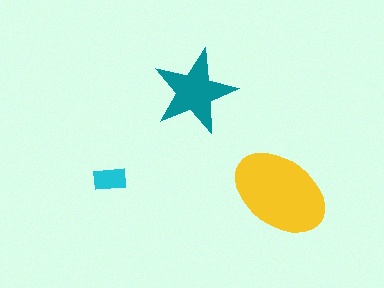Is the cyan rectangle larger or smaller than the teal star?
Smaller.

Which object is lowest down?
The yellow ellipse is bottommost.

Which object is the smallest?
The cyan rectangle.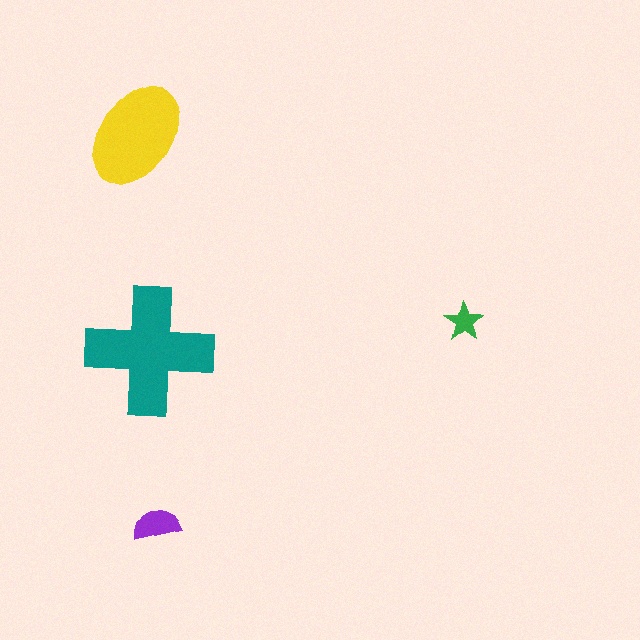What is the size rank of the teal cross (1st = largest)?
1st.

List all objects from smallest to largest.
The green star, the purple semicircle, the yellow ellipse, the teal cross.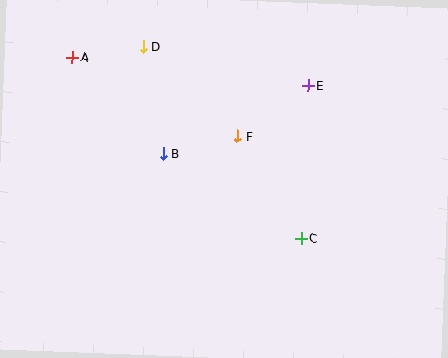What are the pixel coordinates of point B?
Point B is at (163, 154).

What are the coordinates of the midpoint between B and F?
The midpoint between B and F is at (200, 145).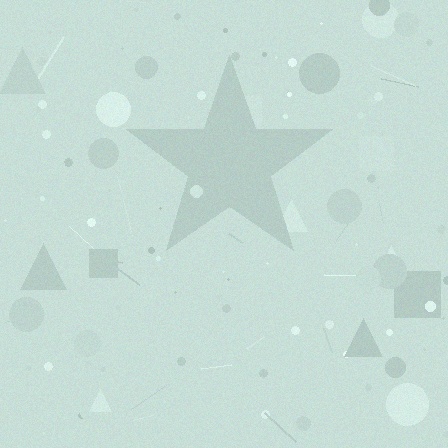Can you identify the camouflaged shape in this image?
The camouflaged shape is a star.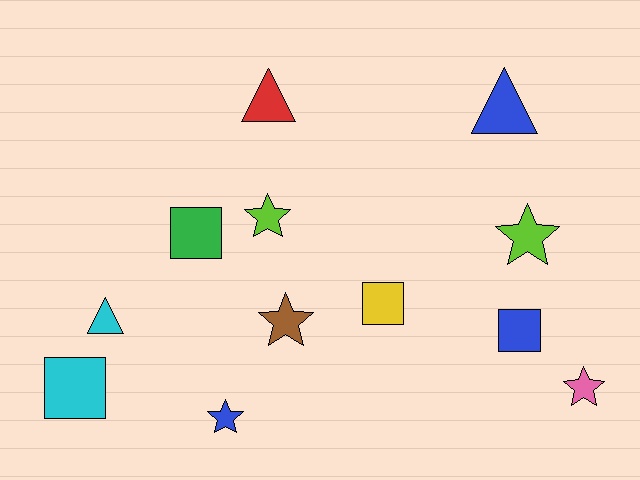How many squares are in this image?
There are 4 squares.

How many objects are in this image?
There are 12 objects.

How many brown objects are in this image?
There is 1 brown object.